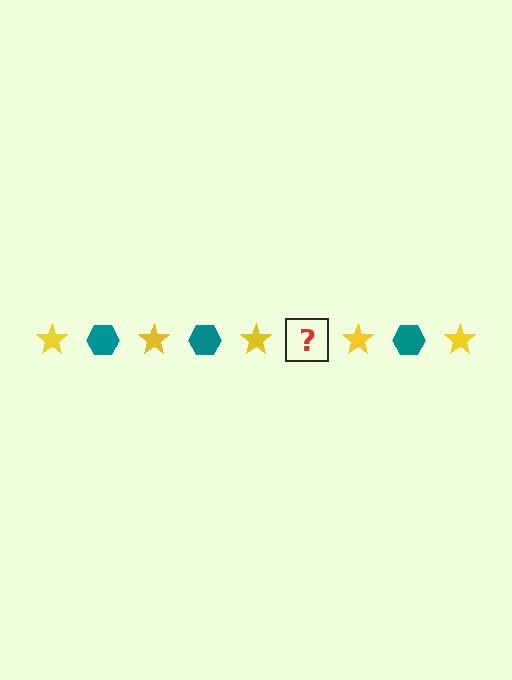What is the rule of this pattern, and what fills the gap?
The rule is that the pattern alternates between yellow star and teal hexagon. The gap should be filled with a teal hexagon.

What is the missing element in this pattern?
The missing element is a teal hexagon.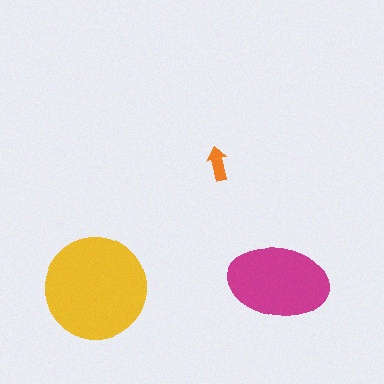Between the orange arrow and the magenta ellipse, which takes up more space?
The magenta ellipse.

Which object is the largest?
The yellow circle.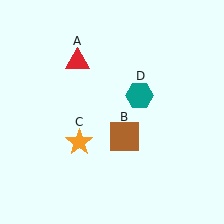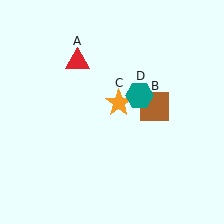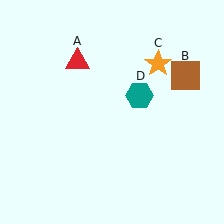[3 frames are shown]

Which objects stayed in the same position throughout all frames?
Red triangle (object A) and teal hexagon (object D) remained stationary.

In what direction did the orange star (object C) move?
The orange star (object C) moved up and to the right.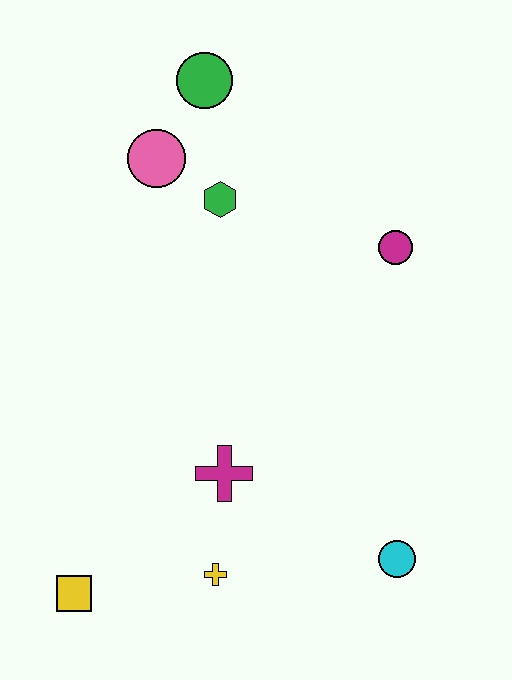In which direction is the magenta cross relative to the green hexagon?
The magenta cross is below the green hexagon.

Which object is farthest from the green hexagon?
The yellow square is farthest from the green hexagon.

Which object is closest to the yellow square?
The yellow cross is closest to the yellow square.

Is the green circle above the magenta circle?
Yes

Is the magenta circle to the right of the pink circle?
Yes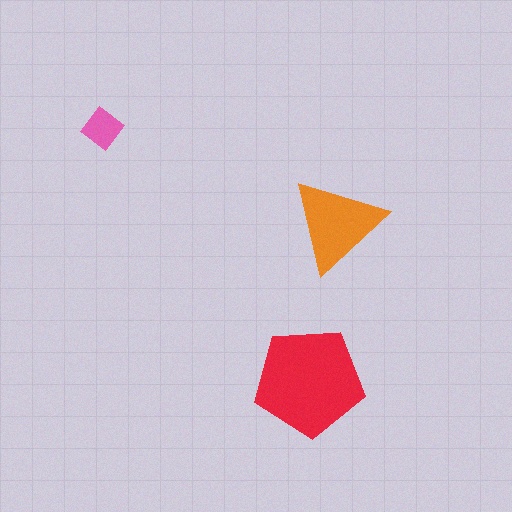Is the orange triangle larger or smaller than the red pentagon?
Smaller.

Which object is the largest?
The red pentagon.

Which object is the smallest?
The pink diamond.